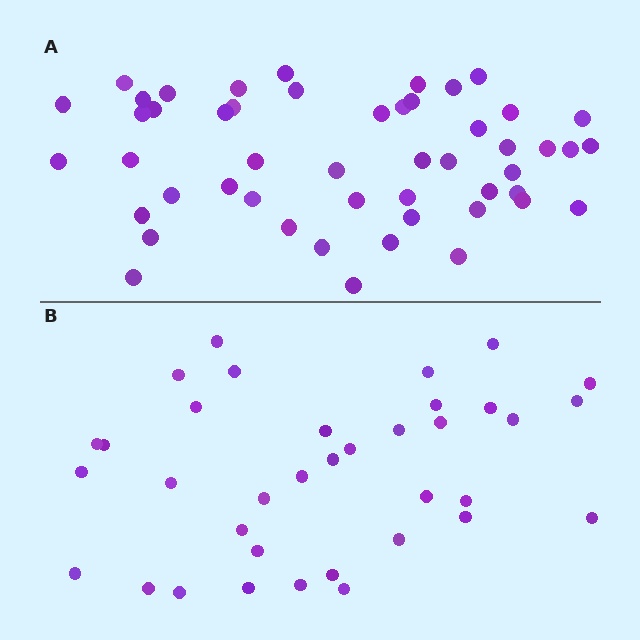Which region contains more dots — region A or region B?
Region A (the top region) has more dots.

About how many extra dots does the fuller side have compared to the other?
Region A has approximately 15 more dots than region B.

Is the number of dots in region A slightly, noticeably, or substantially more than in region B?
Region A has noticeably more, but not dramatically so. The ratio is roughly 1.4 to 1.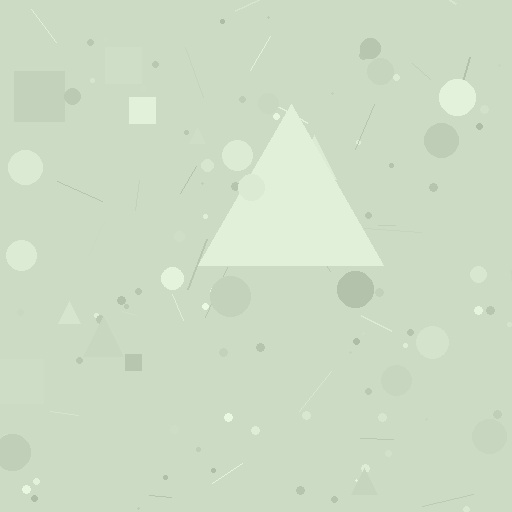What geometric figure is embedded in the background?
A triangle is embedded in the background.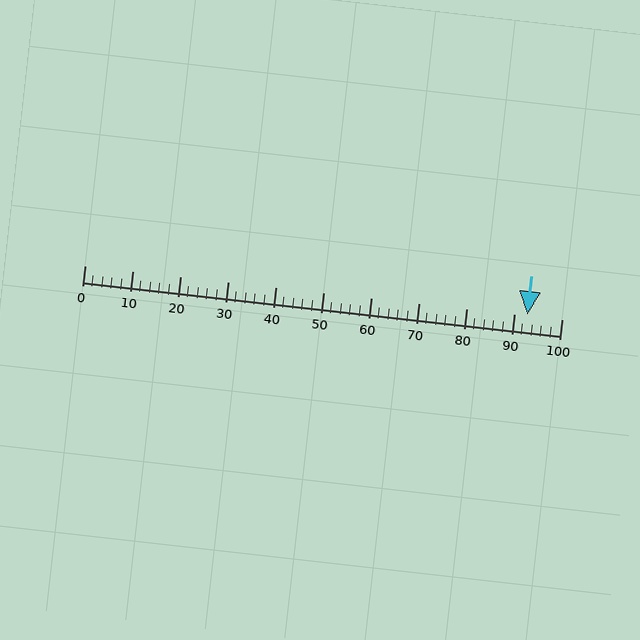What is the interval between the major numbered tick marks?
The major tick marks are spaced 10 units apart.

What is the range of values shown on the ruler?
The ruler shows values from 0 to 100.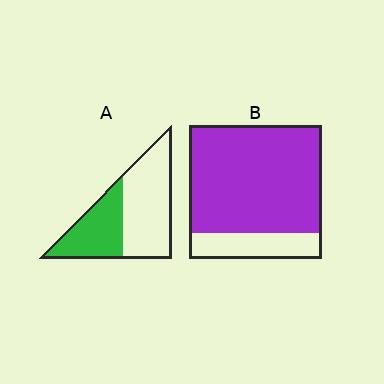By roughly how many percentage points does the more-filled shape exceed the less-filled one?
By roughly 40 percentage points (B over A).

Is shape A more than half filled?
No.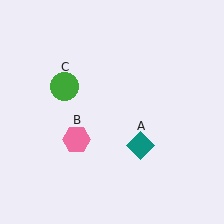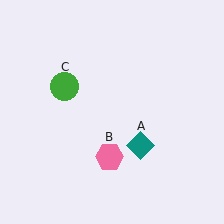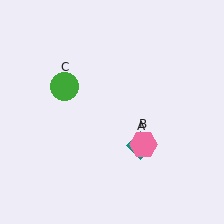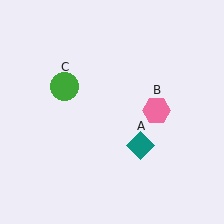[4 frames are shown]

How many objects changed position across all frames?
1 object changed position: pink hexagon (object B).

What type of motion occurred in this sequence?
The pink hexagon (object B) rotated counterclockwise around the center of the scene.